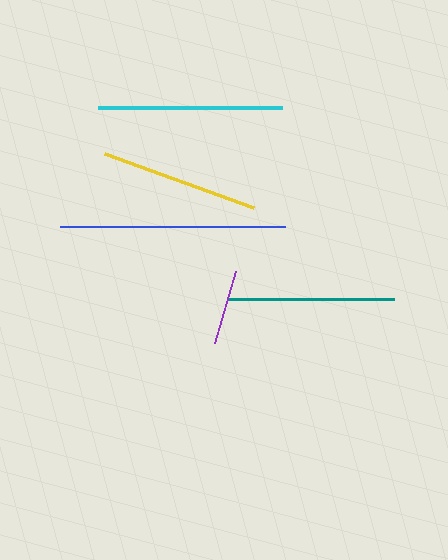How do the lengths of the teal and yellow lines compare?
The teal and yellow lines are approximately the same length.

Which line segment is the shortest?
The purple line is the shortest at approximately 75 pixels.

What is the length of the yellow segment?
The yellow segment is approximately 158 pixels long.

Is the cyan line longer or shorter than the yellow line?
The cyan line is longer than the yellow line.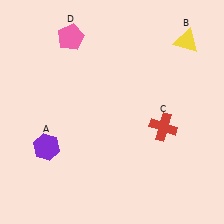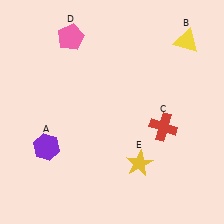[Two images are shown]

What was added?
A yellow star (E) was added in Image 2.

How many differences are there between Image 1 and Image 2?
There is 1 difference between the two images.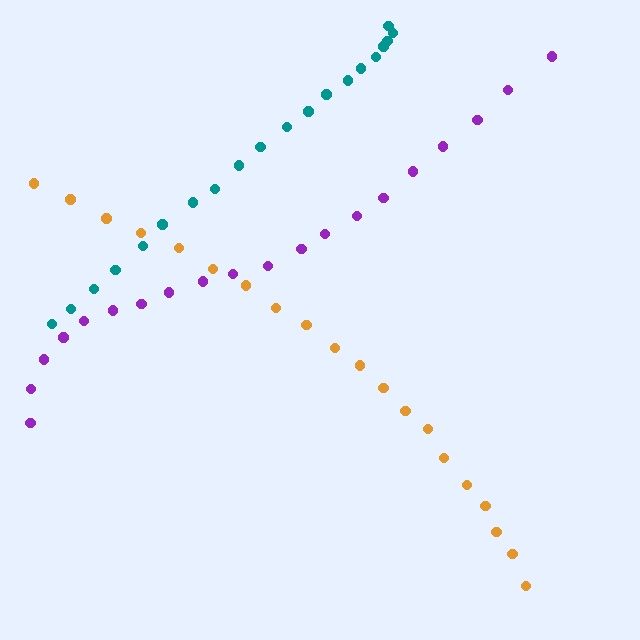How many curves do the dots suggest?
There are 3 distinct paths.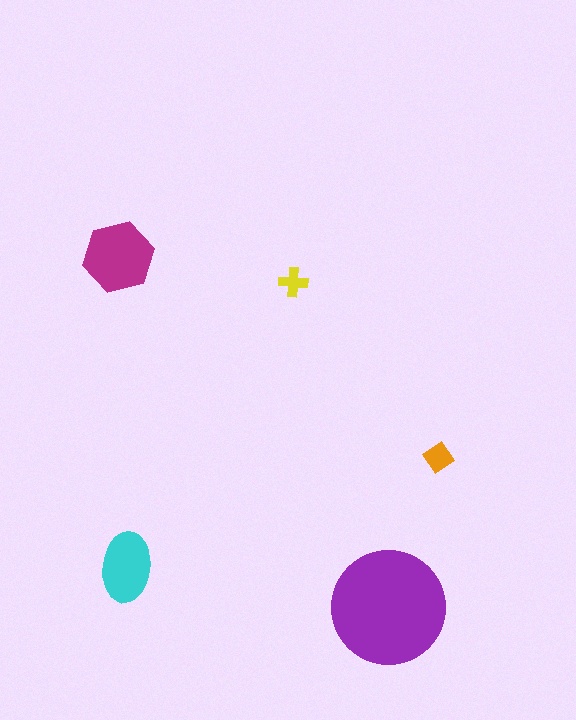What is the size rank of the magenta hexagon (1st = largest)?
2nd.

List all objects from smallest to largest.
The yellow cross, the orange diamond, the cyan ellipse, the magenta hexagon, the purple circle.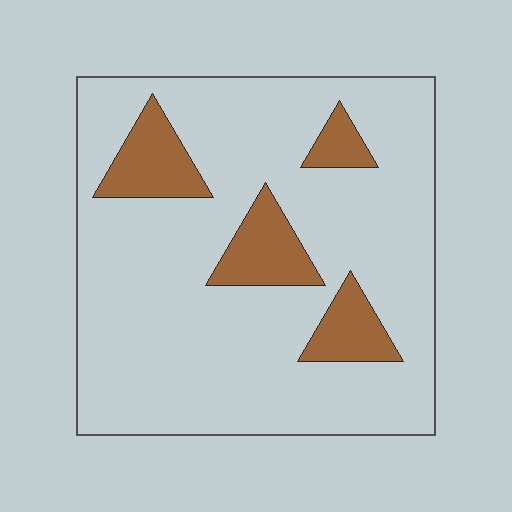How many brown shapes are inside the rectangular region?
4.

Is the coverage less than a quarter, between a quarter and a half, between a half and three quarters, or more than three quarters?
Less than a quarter.